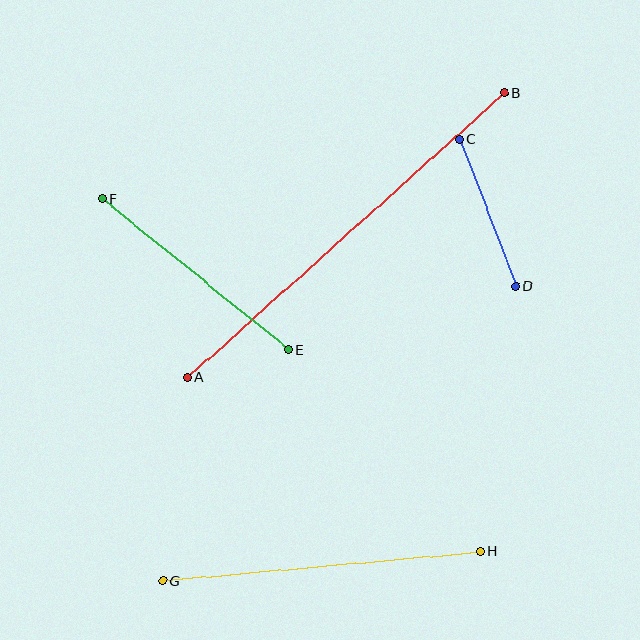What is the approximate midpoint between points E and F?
The midpoint is at approximately (195, 274) pixels.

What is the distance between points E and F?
The distance is approximately 239 pixels.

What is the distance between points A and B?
The distance is approximately 426 pixels.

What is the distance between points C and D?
The distance is approximately 157 pixels.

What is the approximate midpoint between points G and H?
The midpoint is at approximately (321, 566) pixels.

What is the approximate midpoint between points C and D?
The midpoint is at approximately (488, 212) pixels.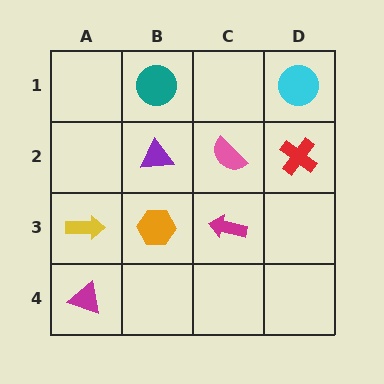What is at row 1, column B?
A teal circle.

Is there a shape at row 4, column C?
No, that cell is empty.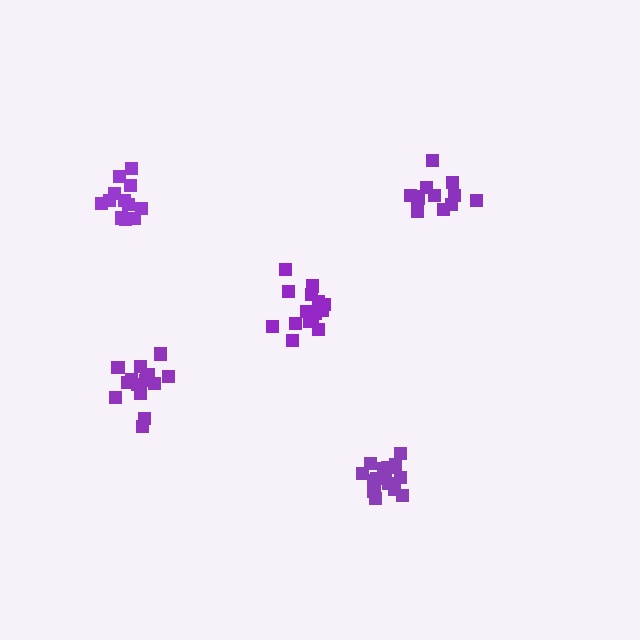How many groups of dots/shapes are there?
There are 5 groups.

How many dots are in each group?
Group 1: 15 dots, Group 2: 13 dots, Group 3: 12 dots, Group 4: 17 dots, Group 5: 16 dots (73 total).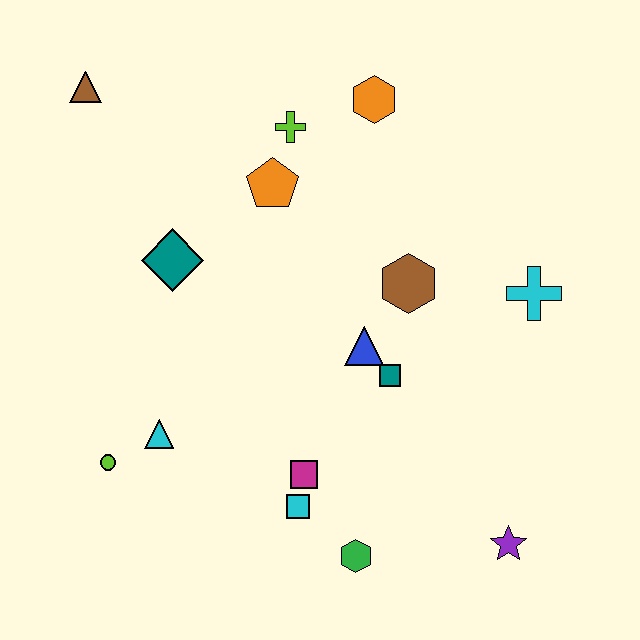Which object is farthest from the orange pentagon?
The purple star is farthest from the orange pentagon.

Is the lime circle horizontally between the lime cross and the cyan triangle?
No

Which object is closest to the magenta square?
The cyan square is closest to the magenta square.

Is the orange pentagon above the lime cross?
No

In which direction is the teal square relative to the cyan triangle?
The teal square is to the right of the cyan triangle.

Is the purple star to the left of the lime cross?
No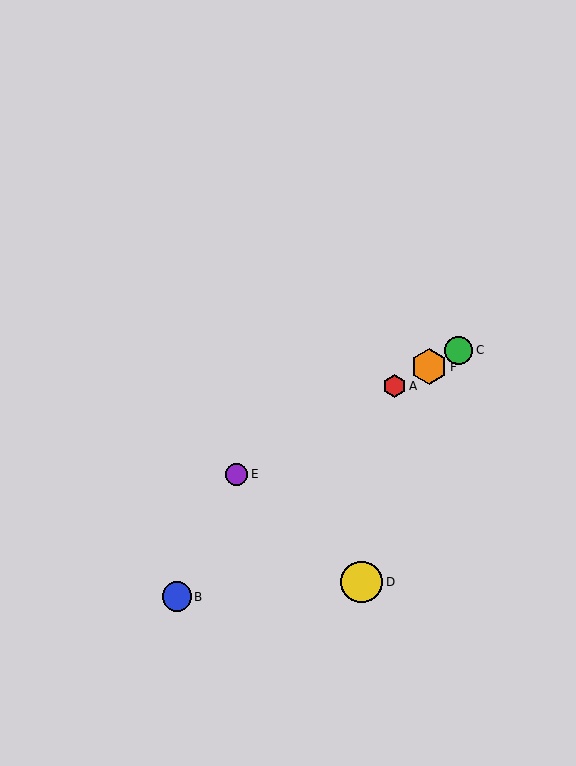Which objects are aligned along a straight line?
Objects A, C, E, F are aligned along a straight line.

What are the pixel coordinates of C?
Object C is at (459, 350).